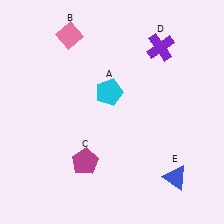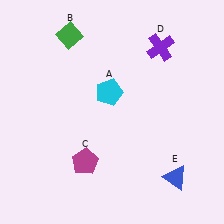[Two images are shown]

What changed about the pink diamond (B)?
In Image 1, B is pink. In Image 2, it changed to green.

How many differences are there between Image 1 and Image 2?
There is 1 difference between the two images.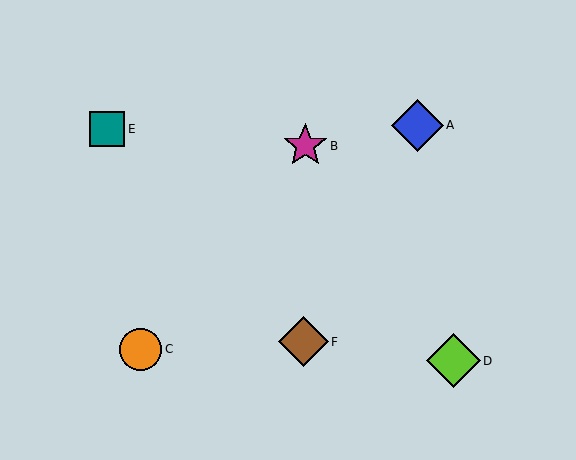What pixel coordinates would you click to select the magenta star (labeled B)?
Click at (305, 146) to select the magenta star B.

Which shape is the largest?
The lime diamond (labeled D) is the largest.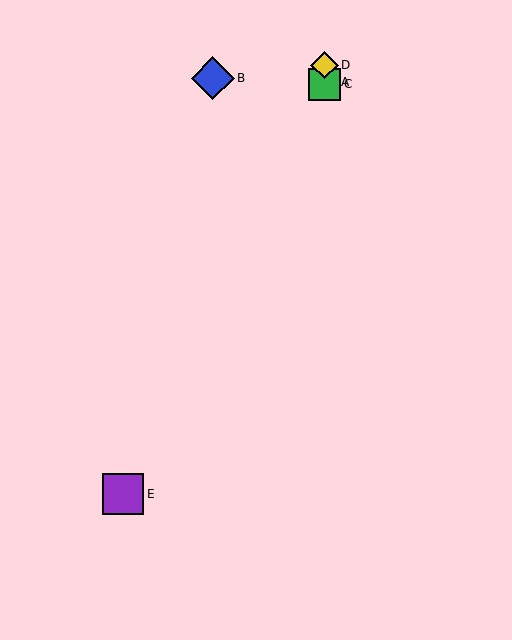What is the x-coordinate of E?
Object E is at x≈123.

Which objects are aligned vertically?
Objects A, C, D are aligned vertically.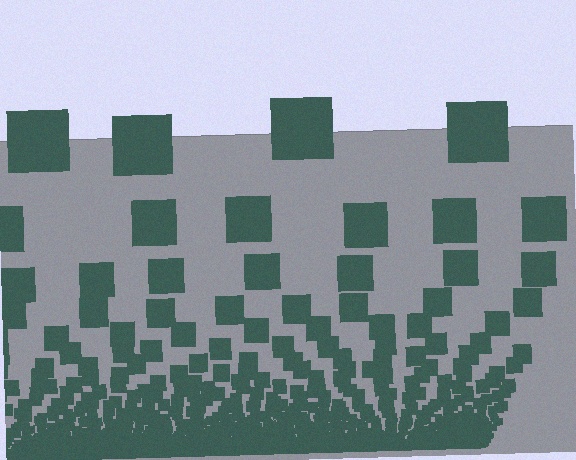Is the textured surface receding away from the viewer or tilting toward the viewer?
The surface appears to tilt toward the viewer. Texture elements get larger and sparser toward the top.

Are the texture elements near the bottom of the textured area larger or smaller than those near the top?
Smaller. The gradient is inverted — elements near the bottom are smaller and denser.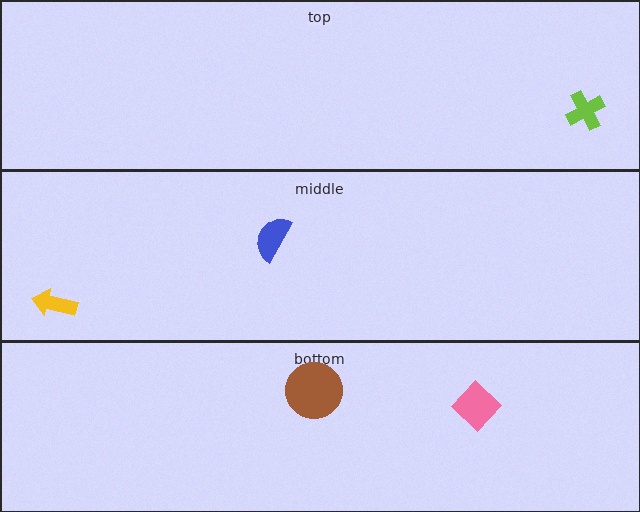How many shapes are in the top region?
1.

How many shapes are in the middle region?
2.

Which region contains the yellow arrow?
The middle region.